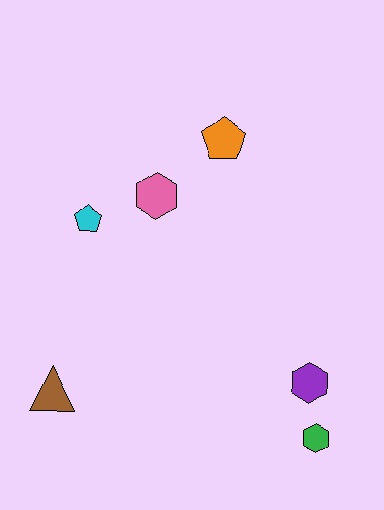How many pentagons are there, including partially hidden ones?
There are 2 pentagons.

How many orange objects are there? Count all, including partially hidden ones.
There is 1 orange object.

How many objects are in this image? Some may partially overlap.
There are 6 objects.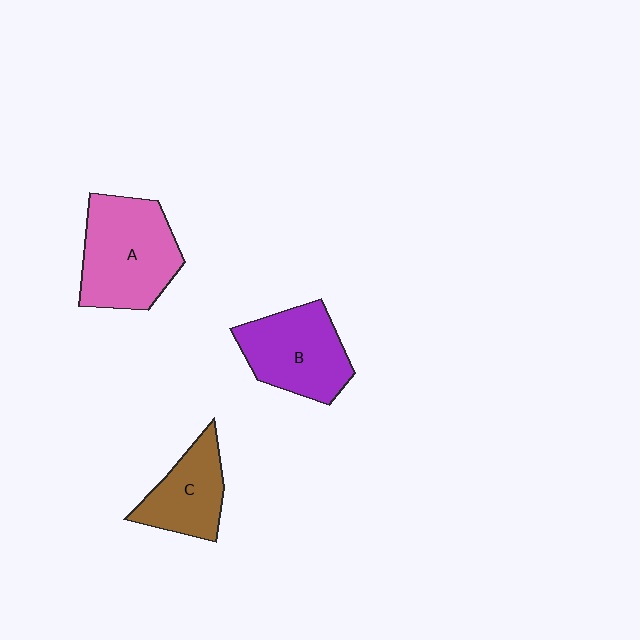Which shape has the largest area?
Shape A (pink).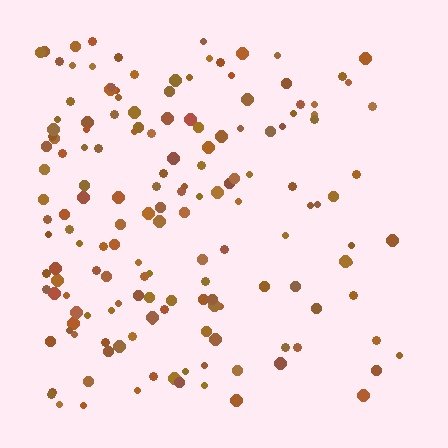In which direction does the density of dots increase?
From right to left, with the left side densest.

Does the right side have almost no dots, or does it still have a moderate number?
Still a moderate number, just noticeably fewer than the left.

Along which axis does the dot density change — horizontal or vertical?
Horizontal.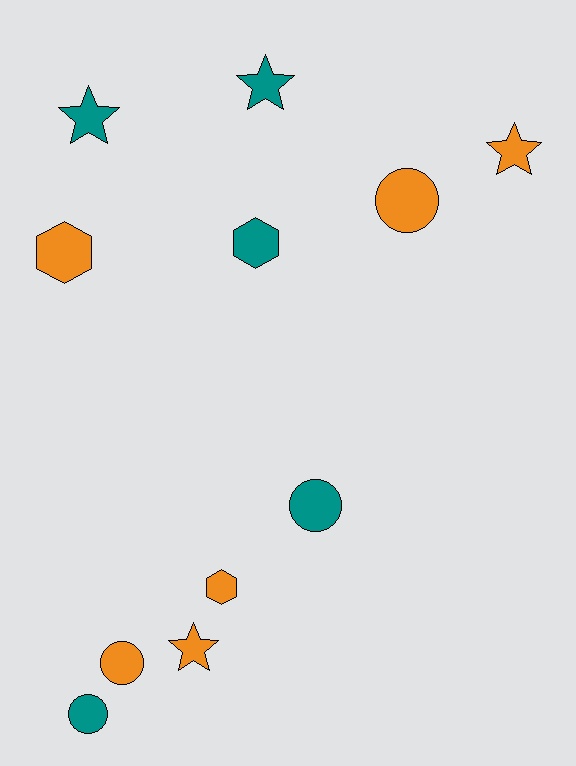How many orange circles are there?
There are 2 orange circles.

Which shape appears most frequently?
Star, with 4 objects.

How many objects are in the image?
There are 11 objects.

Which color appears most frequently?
Orange, with 6 objects.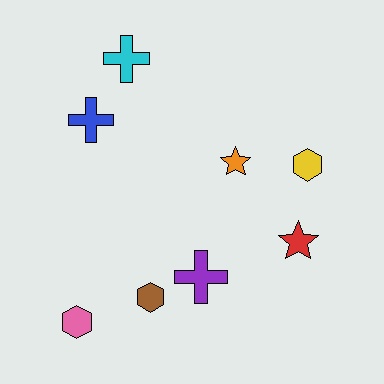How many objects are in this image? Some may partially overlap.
There are 8 objects.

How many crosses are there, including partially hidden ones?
There are 3 crosses.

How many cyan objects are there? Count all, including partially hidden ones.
There is 1 cyan object.